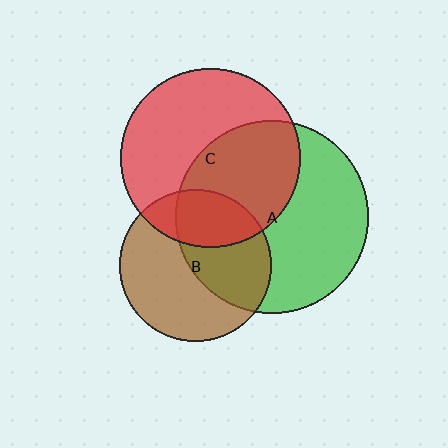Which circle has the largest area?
Circle A (green).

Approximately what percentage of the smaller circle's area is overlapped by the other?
Approximately 45%.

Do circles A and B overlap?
Yes.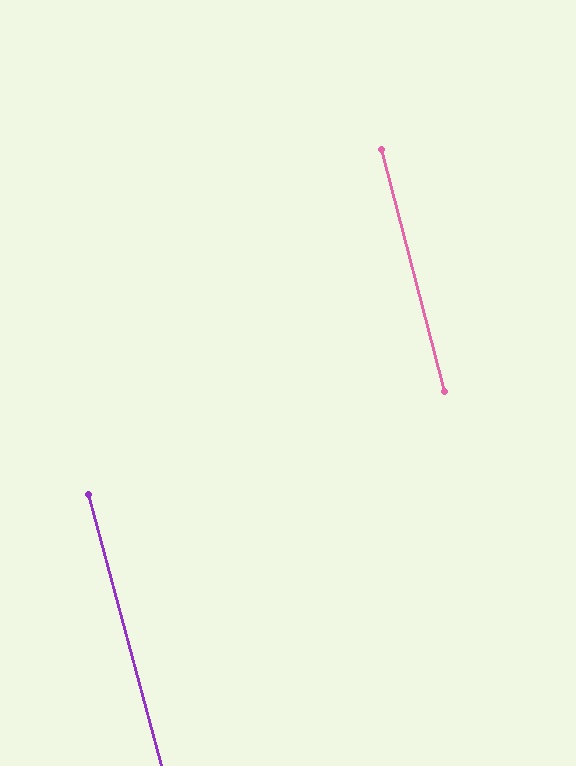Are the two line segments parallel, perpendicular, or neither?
Parallel — their directions differ by only 0.5°.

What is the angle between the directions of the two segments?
Approximately 1 degree.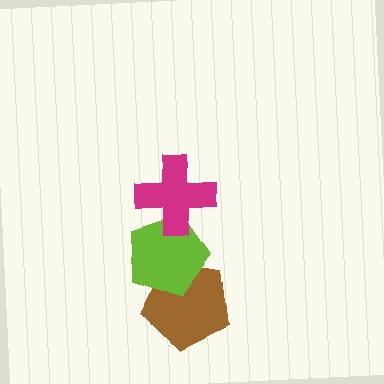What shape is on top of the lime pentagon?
The magenta cross is on top of the lime pentagon.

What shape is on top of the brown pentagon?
The lime pentagon is on top of the brown pentagon.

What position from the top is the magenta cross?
The magenta cross is 1st from the top.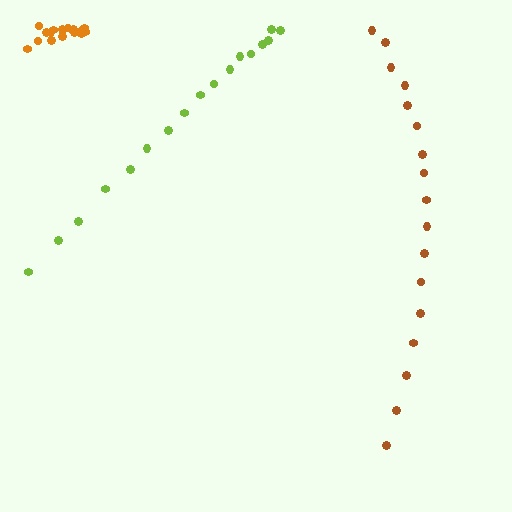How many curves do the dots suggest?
There are 3 distinct paths.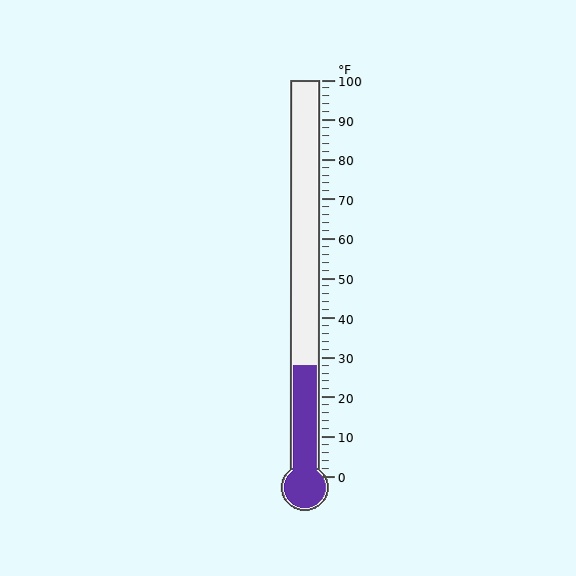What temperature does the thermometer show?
The thermometer shows approximately 28°F.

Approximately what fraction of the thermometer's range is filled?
The thermometer is filled to approximately 30% of its range.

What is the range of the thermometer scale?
The thermometer scale ranges from 0°F to 100°F.